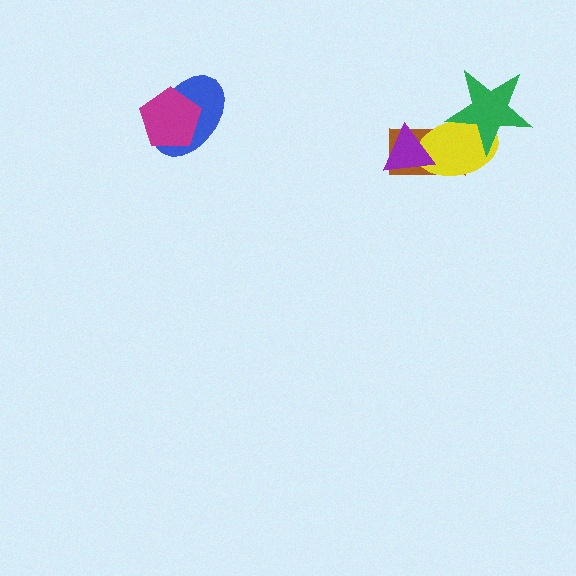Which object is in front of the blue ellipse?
The magenta pentagon is in front of the blue ellipse.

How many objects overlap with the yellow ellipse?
3 objects overlap with the yellow ellipse.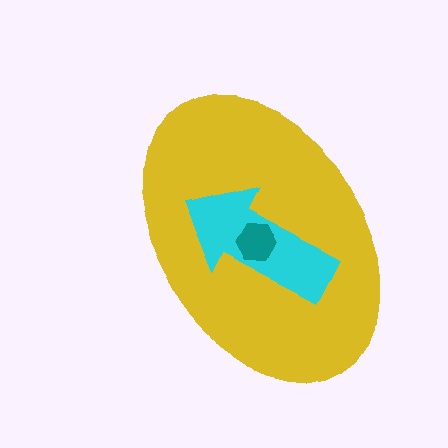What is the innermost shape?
The teal hexagon.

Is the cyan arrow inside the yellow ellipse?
Yes.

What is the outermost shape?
The yellow ellipse.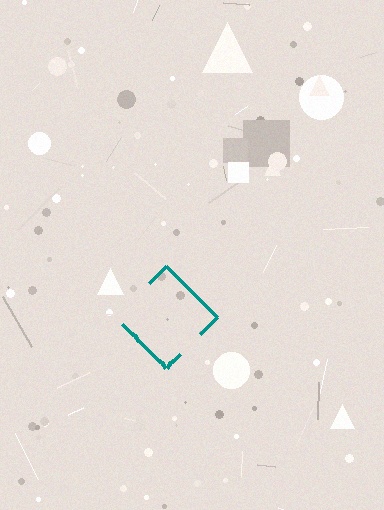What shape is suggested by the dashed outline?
The dashed outline suggests a diamond.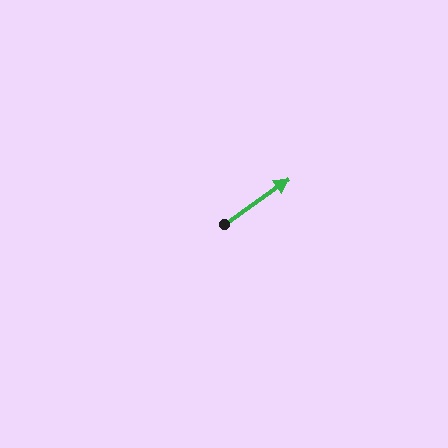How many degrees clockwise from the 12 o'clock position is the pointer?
Approximately 55 degrees.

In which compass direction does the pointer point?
Northeast.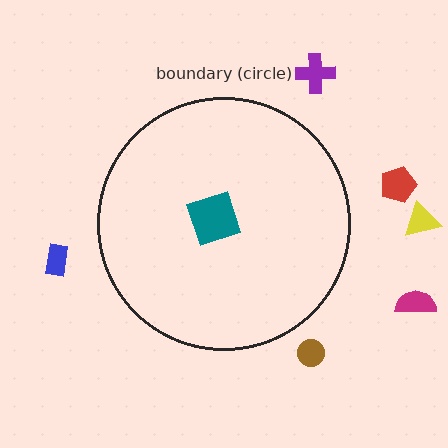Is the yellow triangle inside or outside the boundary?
Outside.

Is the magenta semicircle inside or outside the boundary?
Outside.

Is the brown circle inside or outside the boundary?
Outside.